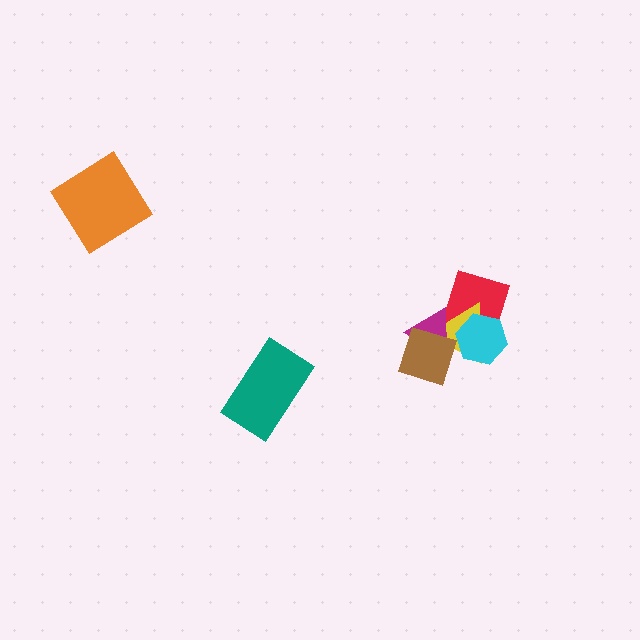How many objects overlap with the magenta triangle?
3 objects overlap with the magenta triangle.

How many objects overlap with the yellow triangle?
4 objects overlap with the yellow triangle.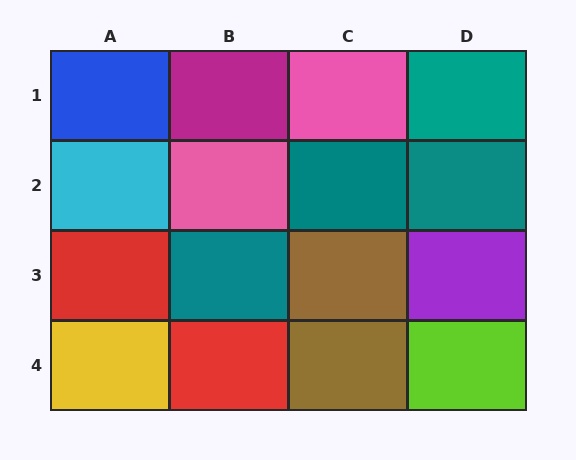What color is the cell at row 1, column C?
Pink.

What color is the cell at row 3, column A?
Red.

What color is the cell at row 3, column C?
Brown.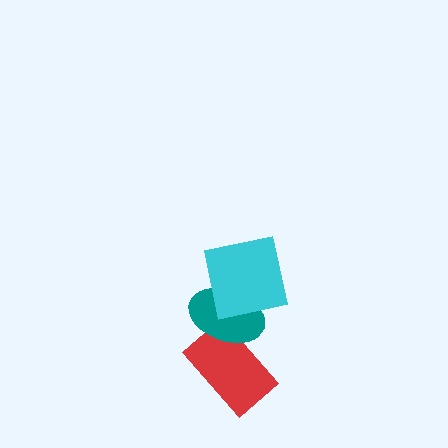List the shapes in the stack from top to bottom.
From top to bottom: the cyan square, the teal ellipse, the red rectangle.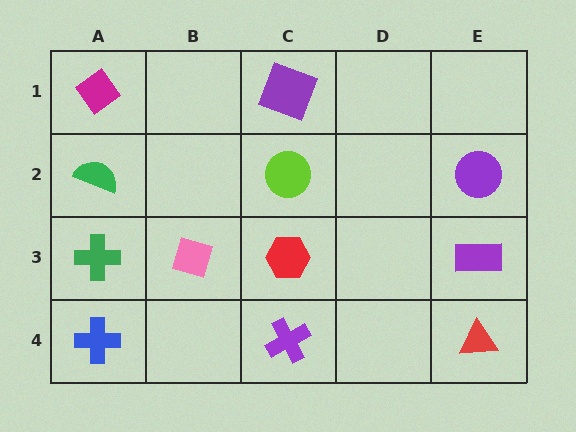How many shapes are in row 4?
3 shapes.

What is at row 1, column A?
A magenta diamond.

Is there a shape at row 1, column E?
No, that cell is empty.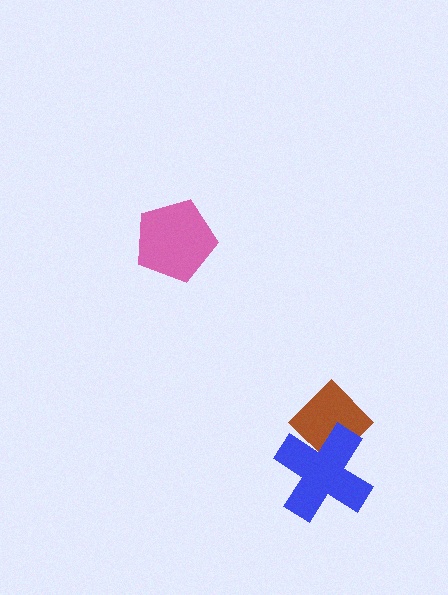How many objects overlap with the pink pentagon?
0 objects overlap with the pink pentagon.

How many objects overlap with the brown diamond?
1 object overlaps with the brown diamond.